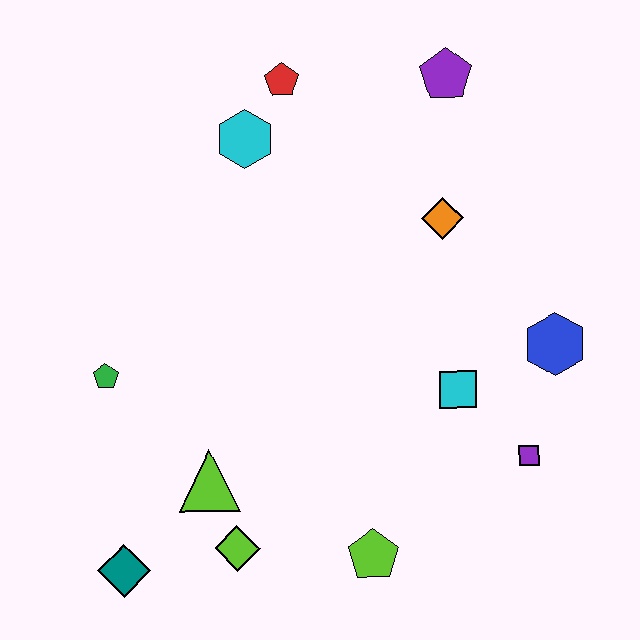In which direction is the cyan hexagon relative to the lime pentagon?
The cyan hexagon is above the lime pentagon.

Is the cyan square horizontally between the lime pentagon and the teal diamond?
No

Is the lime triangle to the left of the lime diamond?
Yes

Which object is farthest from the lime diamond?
The purple pentagon is farthest from the lime diamond.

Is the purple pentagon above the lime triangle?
Yes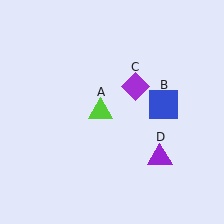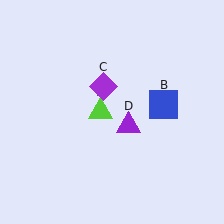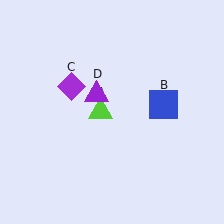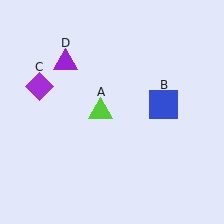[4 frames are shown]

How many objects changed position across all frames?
2 objects changed position: purple diamond (object C), purple triangle (object D).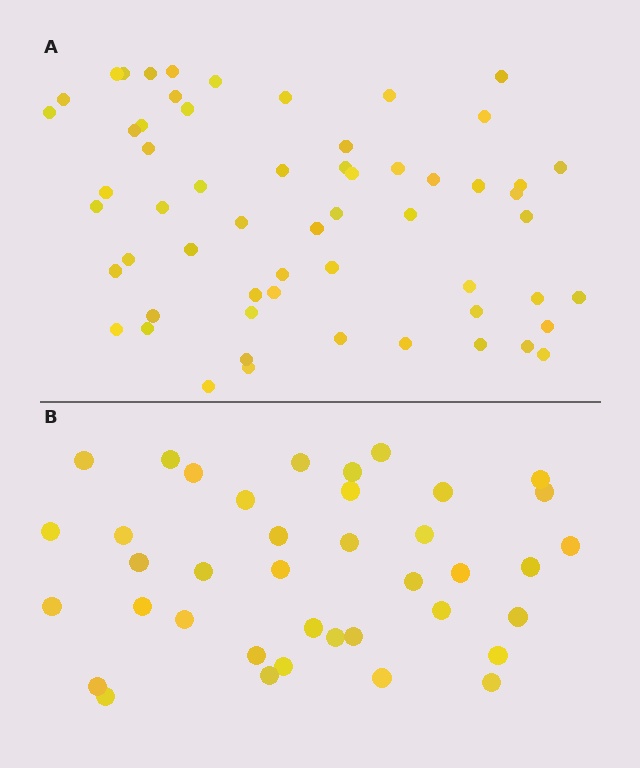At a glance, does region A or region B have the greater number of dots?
Region A (the top region) has more dots.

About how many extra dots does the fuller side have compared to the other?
Region A has approximately 20 more dots than region B.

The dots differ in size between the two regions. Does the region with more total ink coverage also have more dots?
No. Region B has more total ink coverage because its dots are larger, but region A actually contains more individual dots. Total area can be misleading — the number of items is what matters here.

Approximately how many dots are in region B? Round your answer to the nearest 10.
About 40 dots. (The exact count is 39, which rounds to 40.)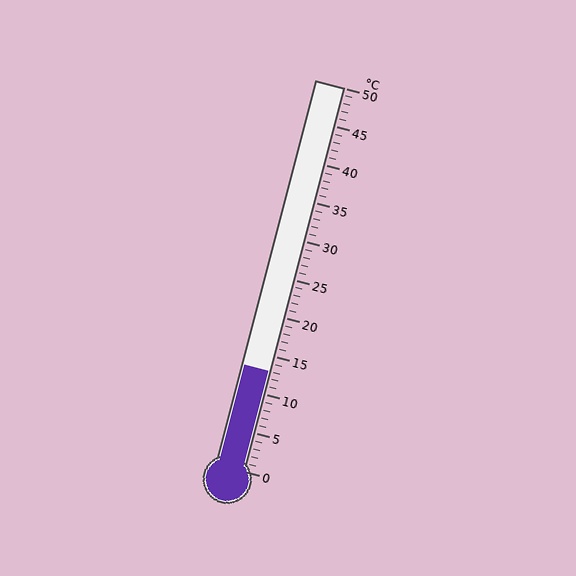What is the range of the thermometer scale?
The thermometer scale ranges from 0°C to 50°C.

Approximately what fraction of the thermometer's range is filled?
The thermometer is filled to approximately 25% of its range.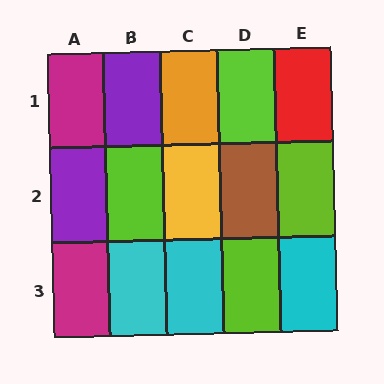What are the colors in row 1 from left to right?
Magenta, purple, orange, lime, red.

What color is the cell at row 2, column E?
Lime.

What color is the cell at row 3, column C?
Cyan.